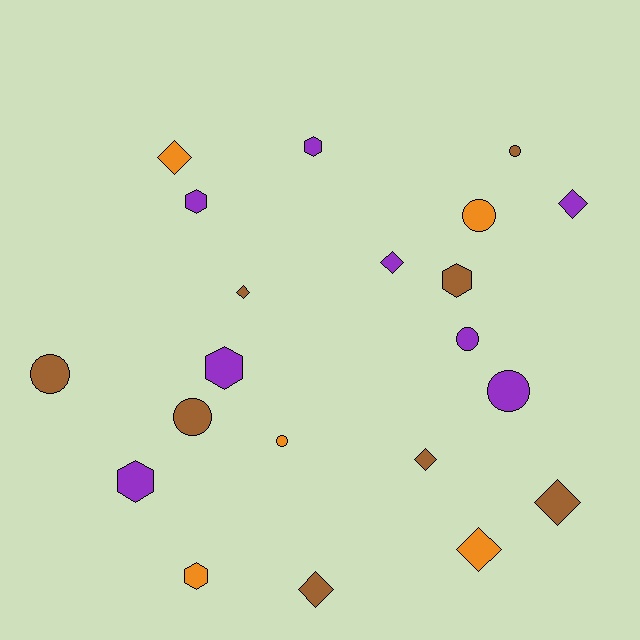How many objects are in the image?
There are 21 objects.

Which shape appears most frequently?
Diamond, with 8 objects.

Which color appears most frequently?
Purple, with 8 objects.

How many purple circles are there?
There are 2 purple circles.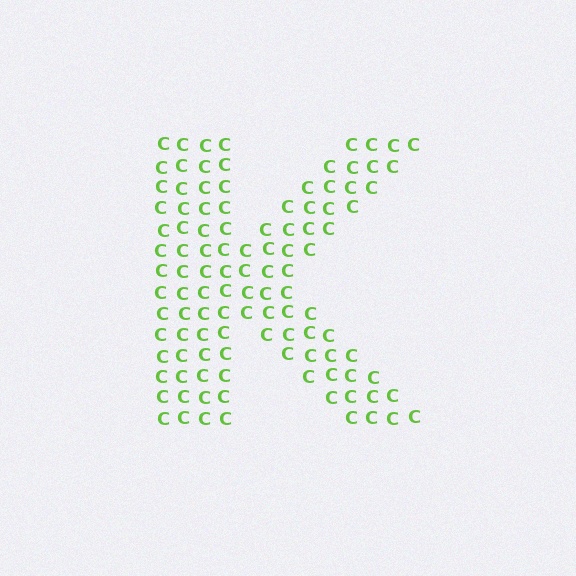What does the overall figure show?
The overall figure shows the letter K.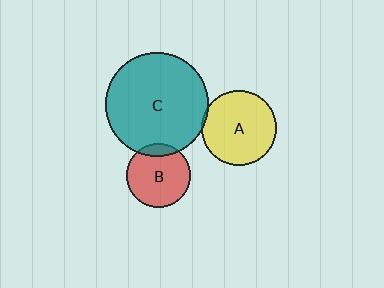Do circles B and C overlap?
Yes.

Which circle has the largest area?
Circle C (teal).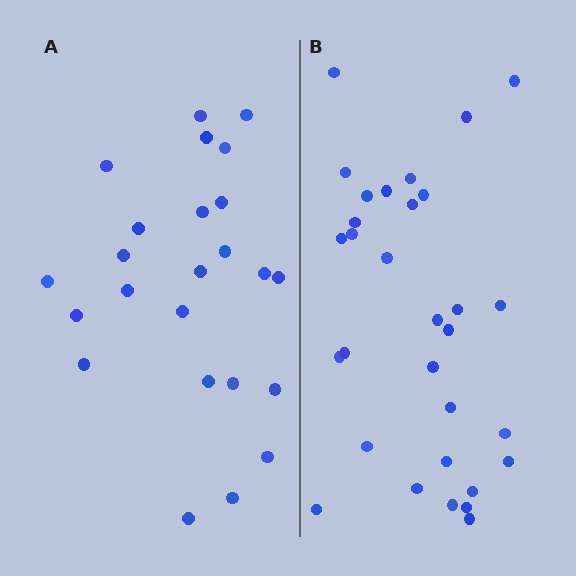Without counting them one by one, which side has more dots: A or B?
Region B (the right region) has more dots.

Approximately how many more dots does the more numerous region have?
Region B has roughly 8 or so more dots than region A.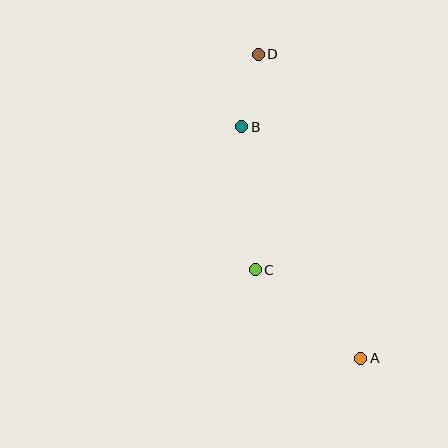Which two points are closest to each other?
Points B and D are closest to each other.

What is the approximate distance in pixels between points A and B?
The distance between A and B is approximately 260 pixels.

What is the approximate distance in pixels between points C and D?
The distance between C and D is approximately 216 pixels.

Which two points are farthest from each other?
Points A and D are farthest from each other.